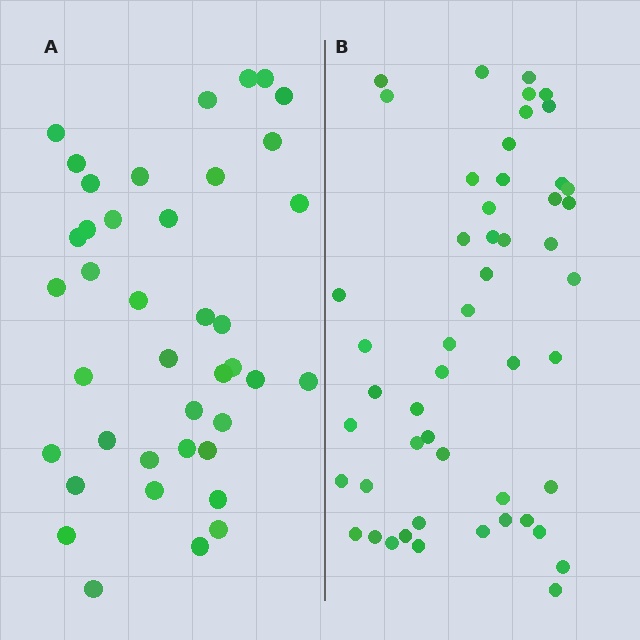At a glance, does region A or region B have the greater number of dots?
Region B (the right region) has more dots.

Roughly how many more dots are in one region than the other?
Region B has roughly 12 or so more dots than region A.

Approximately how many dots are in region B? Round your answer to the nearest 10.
About 50 dots. (The exact count is 51, which rounds to 50.)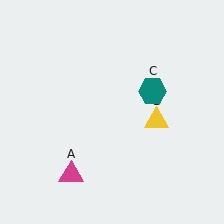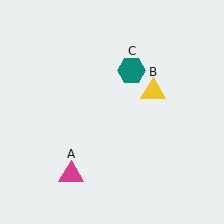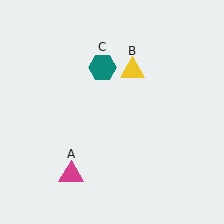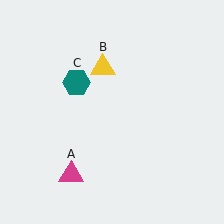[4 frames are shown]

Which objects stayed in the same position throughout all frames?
Magenta triangle (object A) remained stationary.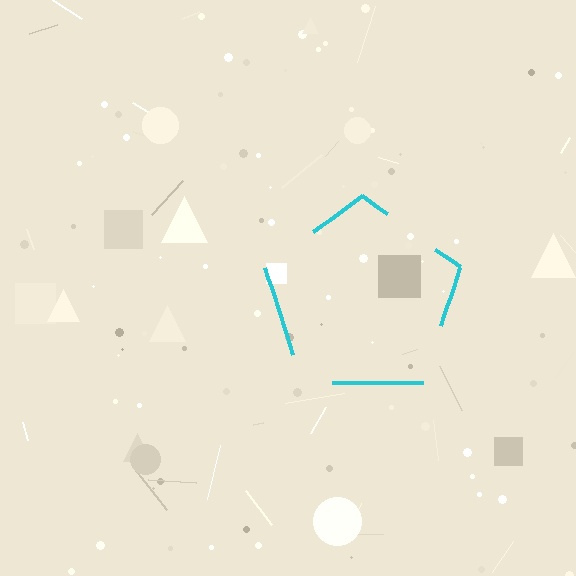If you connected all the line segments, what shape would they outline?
They would outline a pentagon.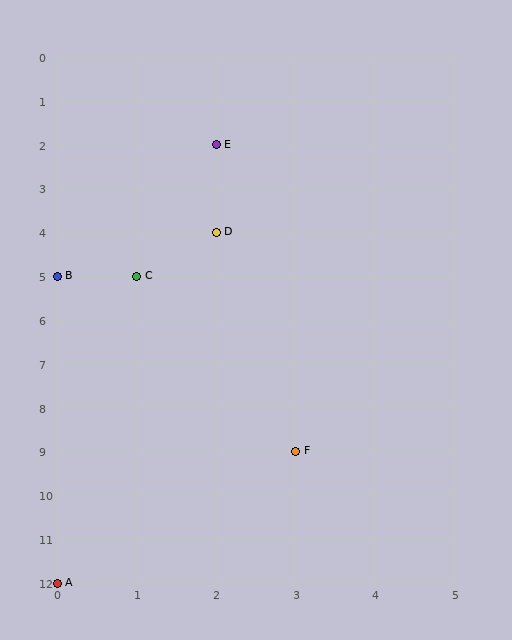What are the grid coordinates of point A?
Point A is at grid coordinates (0, 12).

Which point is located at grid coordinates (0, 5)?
Point B is at (0, 5).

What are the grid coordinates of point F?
Point F is at grid coordinates (3, 9).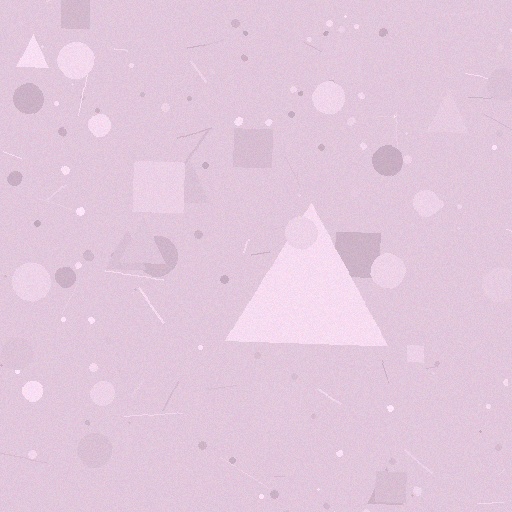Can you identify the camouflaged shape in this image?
The camouflaged shape is a triangle.